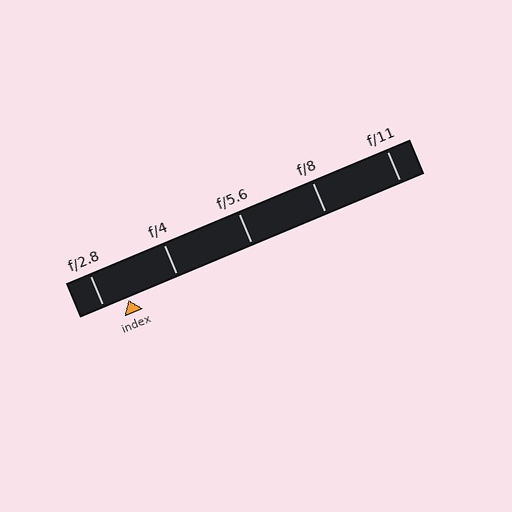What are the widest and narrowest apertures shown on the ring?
The widest aperture shown is f/2.8 and the narrowest is f/11.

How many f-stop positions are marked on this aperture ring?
There are 5 f-stop positions marked.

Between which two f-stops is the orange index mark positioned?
The index mark is between f/2.8 and f/4.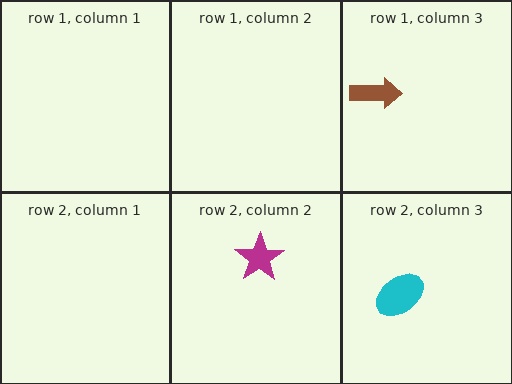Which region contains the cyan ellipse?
The row 2, column 3 region.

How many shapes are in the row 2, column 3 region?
1.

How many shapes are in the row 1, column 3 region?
1.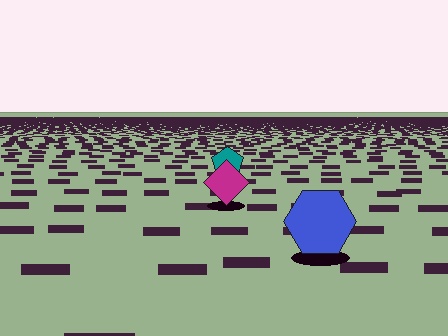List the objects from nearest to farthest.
From nearest to farthest: the blue hexagon, the magenta diamond, the teal pentagon.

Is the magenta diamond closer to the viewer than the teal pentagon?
Yes. The magenta diamond is closer — you can tell from the texture gradient: the ground texture is coarser near it.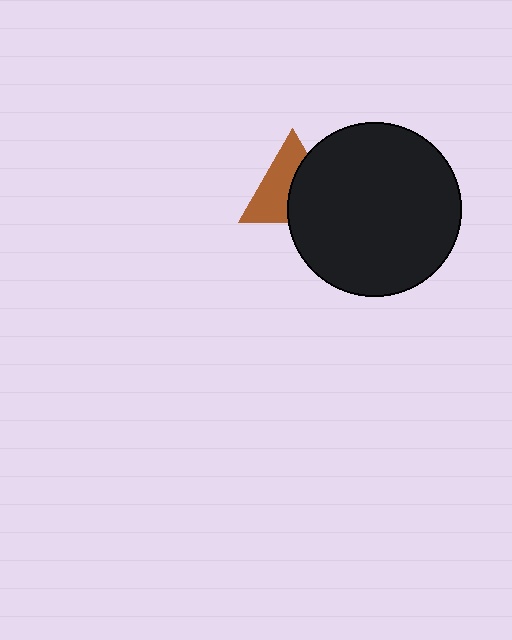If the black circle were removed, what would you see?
You would see the complete brown triangle.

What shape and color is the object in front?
The object in front is a black circle.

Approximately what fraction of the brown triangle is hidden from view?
Roughly 47% of the brown triangle is hidden behind the black circle.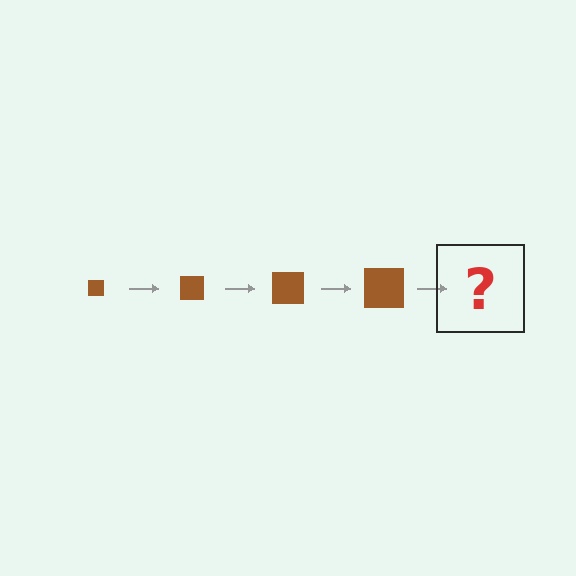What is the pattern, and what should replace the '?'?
The pattern is that the square gets progressively larger each step. The '?' should be a brown square, larger than the previous one.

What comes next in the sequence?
The next element should be a brown square, larger than the previous one.